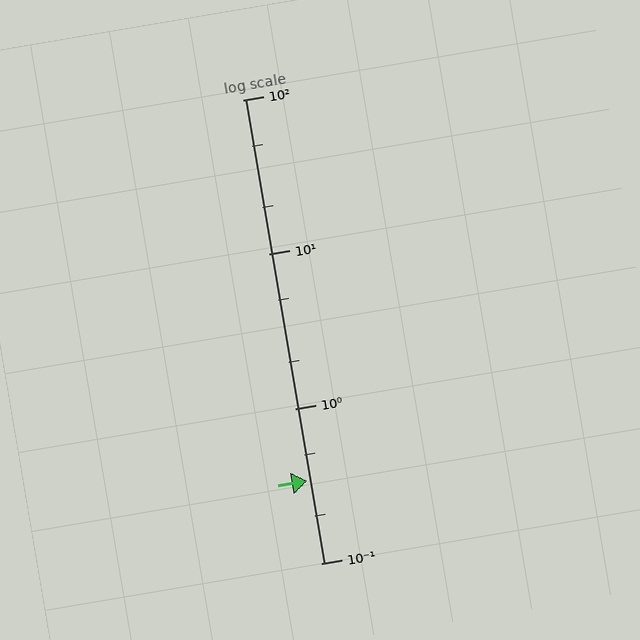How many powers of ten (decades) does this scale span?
The scale spans 3 decades, from 0.1 to 100.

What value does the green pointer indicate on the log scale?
The pointer indicates approximately 0.34.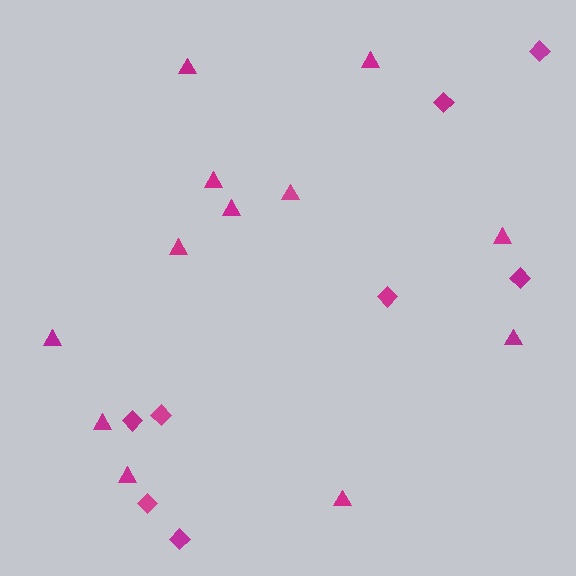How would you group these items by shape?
There are 2 groups: one group of diamonds (8) and one group of triangles (12).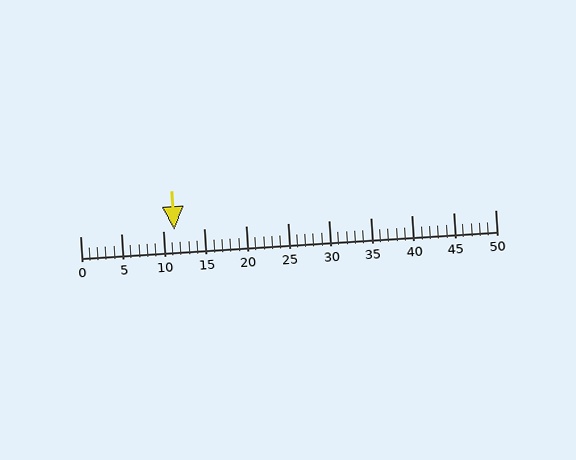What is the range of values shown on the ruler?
The ruler shows values from 0 to 50.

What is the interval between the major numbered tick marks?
The major tick marks are spaced 5 units apart.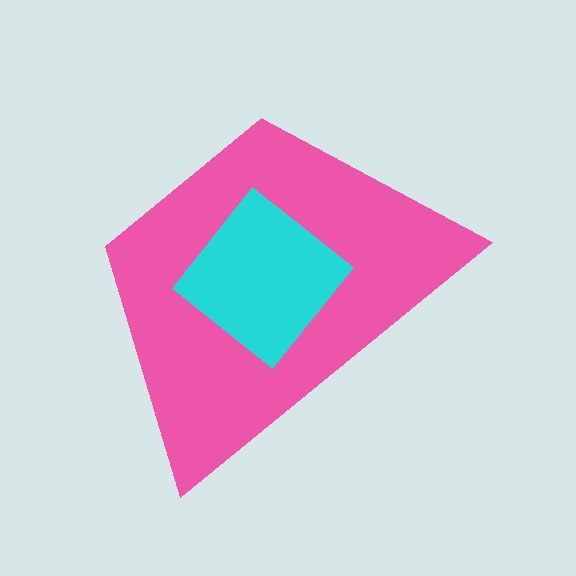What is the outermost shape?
The pink trapezoid.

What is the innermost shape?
The cyan diamond.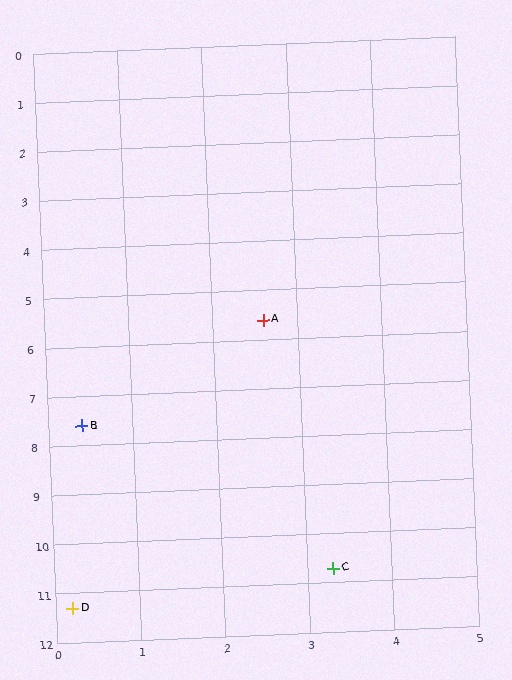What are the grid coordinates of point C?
Point C is at approximately (3.3, 10.7).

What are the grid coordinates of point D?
Point D is at approximately (0.2, 11.3).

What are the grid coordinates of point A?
Point A is at approximately (2.6, 5.6).